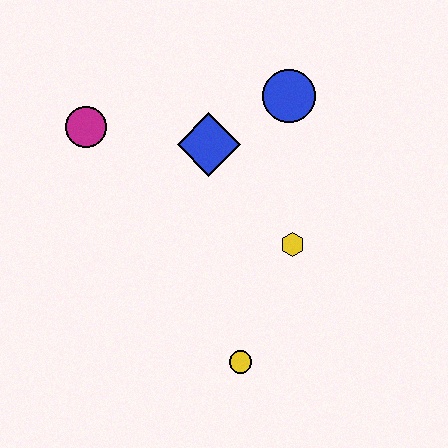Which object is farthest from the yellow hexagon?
The magenta circle is farthest from the yellow hexagon.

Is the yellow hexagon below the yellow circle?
No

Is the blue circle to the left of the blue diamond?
No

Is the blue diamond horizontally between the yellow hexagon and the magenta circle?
Yes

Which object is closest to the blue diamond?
The blue circle is closest to the blue diamond.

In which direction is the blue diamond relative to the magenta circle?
The blue diamond is to the right of the magenta circle.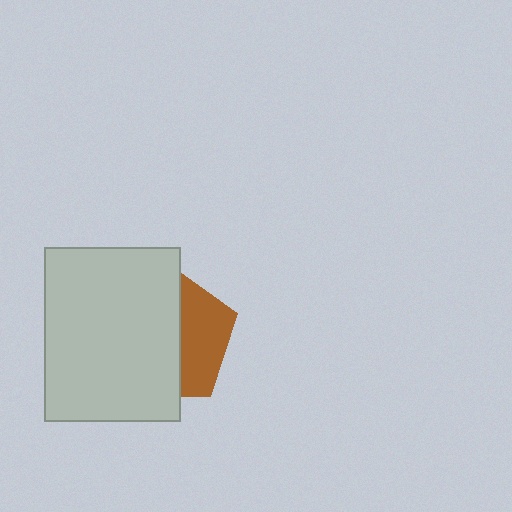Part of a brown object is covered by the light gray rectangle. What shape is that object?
It is a pentagon.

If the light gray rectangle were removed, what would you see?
You would see the complete brown pentagon.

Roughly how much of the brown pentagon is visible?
A small part of it is visible (roughly 35%).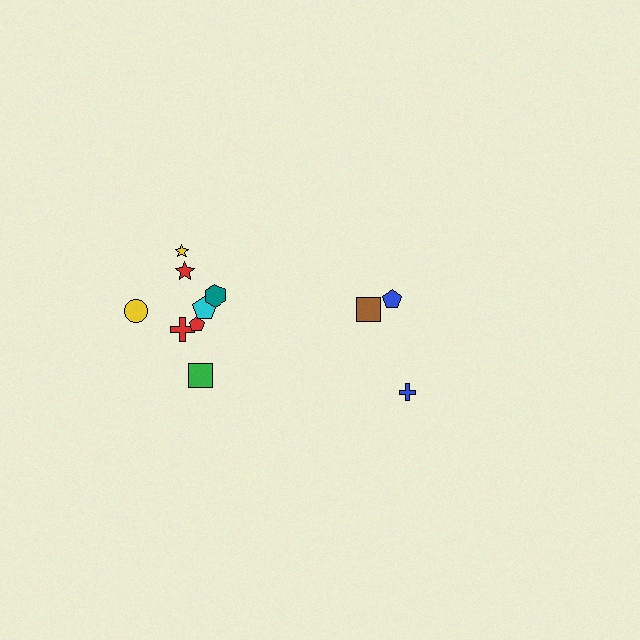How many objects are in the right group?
There are 3 objects.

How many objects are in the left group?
There are 8 objects.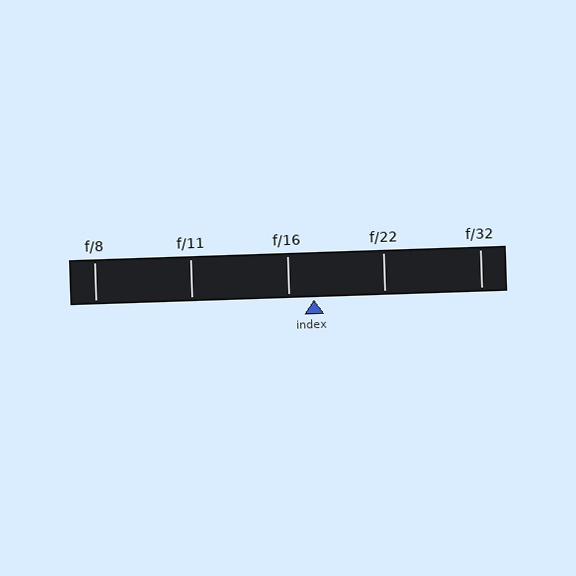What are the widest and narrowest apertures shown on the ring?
The widest aperture shown is f/8 and the narrowest is f/32.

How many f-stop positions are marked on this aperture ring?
There are 5 f-stop positions marked.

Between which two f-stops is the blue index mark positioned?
The index mark is between f/16 and f/22.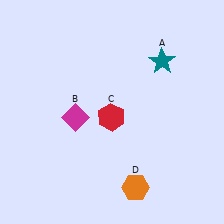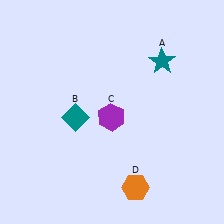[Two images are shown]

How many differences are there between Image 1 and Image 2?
There are 2 differences between the two images.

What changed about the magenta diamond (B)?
In Image 1, B is magenta. In Image 2, it changed to teal.